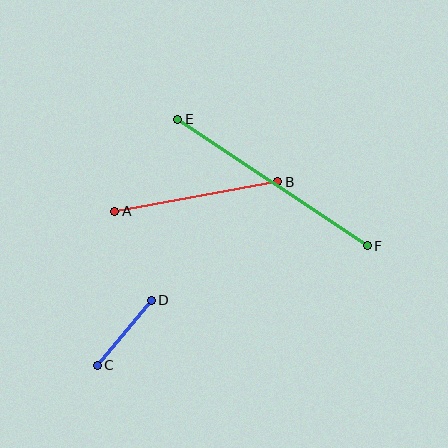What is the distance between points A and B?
The distance is approximately 166 pixels.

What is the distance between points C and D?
The distance is approximately 84 pixels.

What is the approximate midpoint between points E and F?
The midpoint is at approximately (272, 183) pixels.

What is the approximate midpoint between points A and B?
The midpoint is at approximately (196, 197) pixels.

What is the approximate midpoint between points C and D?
The midpoint is at approximately (124, 333) pixels.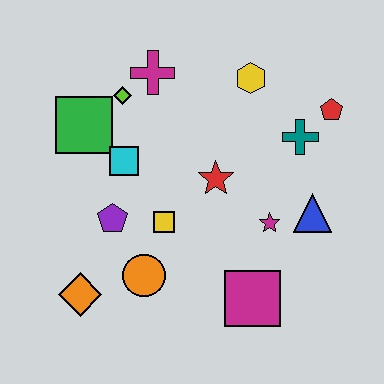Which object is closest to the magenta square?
The magenta star is closest to the magenta square.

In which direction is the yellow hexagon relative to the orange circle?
The yellow hexagon is above the orange circle.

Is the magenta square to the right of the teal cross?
No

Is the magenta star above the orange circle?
Yes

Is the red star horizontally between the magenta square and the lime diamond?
Yes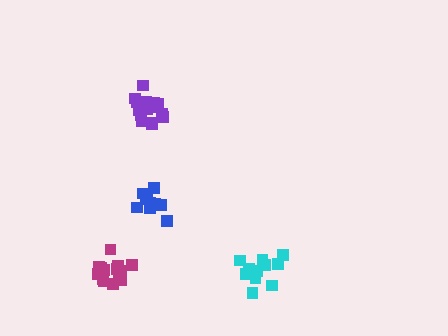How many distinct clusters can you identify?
There are 4 distinct clusters.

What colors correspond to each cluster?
The clusters are colored: cyan, purple, magenta, blue.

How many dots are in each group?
Group 1: 12 dots, Group 2: 16 dots, Group 3: 15 dots, Group 4: 10 dots (53 total).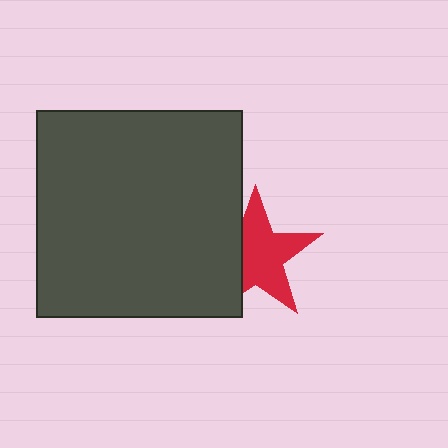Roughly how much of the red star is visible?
Most of it is visible (roughly 67%).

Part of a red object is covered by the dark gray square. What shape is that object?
It is a star.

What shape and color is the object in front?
The object in front is a dark gray square.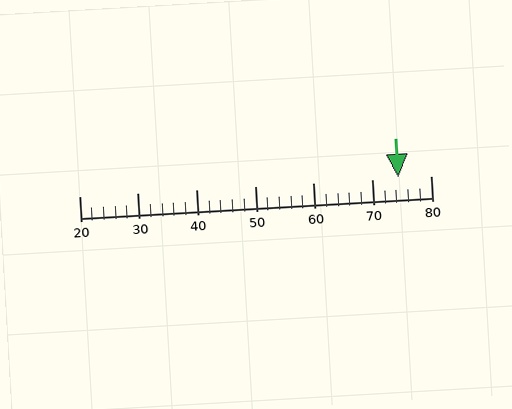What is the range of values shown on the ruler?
The ruler shows values from 20 to 80.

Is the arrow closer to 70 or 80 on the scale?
The arrow is closer to 70.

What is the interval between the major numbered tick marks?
The major tick marks are spaced 10 units apart.